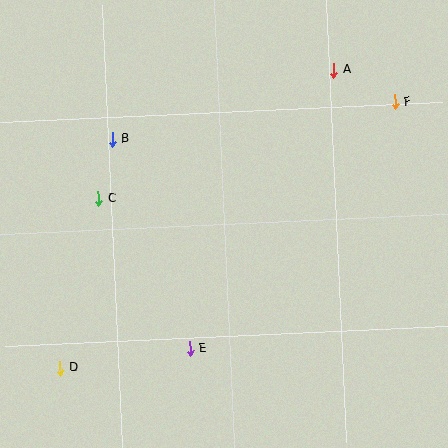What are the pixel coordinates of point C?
Point C is at (99, 199).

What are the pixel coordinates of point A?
Point A is at (334, 70).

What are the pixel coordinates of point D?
Point D is at (60, 368).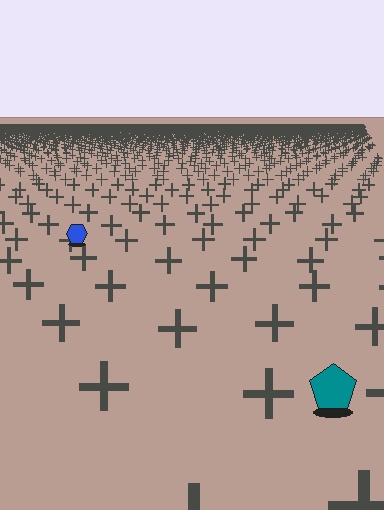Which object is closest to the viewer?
The teal pentagon is closest. The texture marks near it are larger and more spread out.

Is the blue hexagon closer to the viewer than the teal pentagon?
No. The teal pentagon is closer — you can tell from the texture gradient: the ground texture is coarser near it.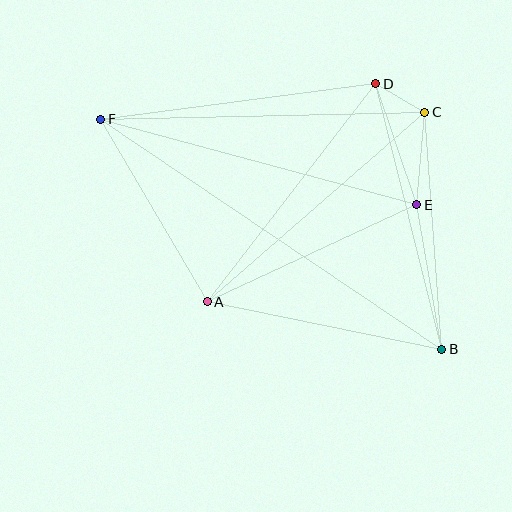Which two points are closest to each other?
Points C and D are closest to each other.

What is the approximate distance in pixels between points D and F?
The distance between D and F is approximately 277 pixels.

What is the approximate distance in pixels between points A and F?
The distance between A and F is approximately 212 pixels.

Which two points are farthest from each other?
Points B and F are farthest from each other.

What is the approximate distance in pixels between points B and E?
The distance between B and E is approximately 147 pixels.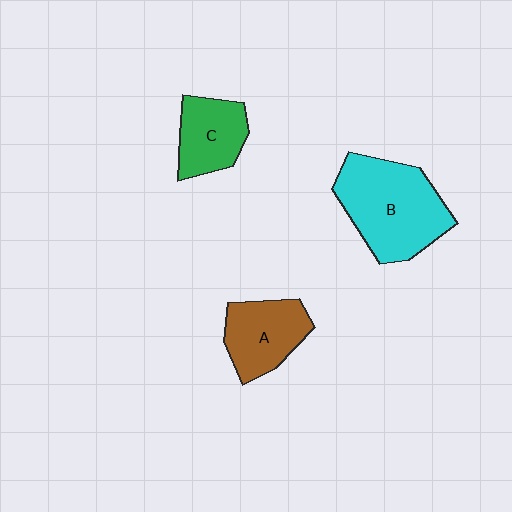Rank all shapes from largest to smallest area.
From largest to smallest: B (cyan), A (brown), C (green).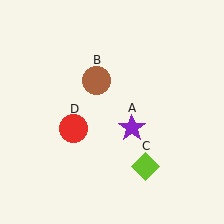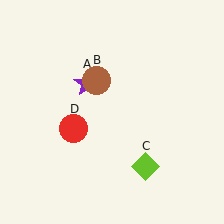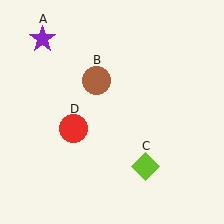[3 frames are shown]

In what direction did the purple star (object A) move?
The purple star (object A) moved up and to the left.